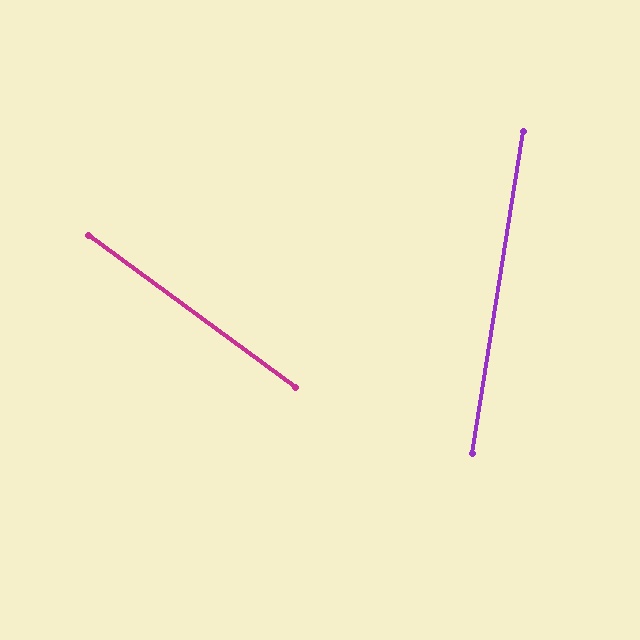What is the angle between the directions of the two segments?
Approximately 62 degrees.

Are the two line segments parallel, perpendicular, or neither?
Neither parallel nor perpendicular — they differ by about 62°.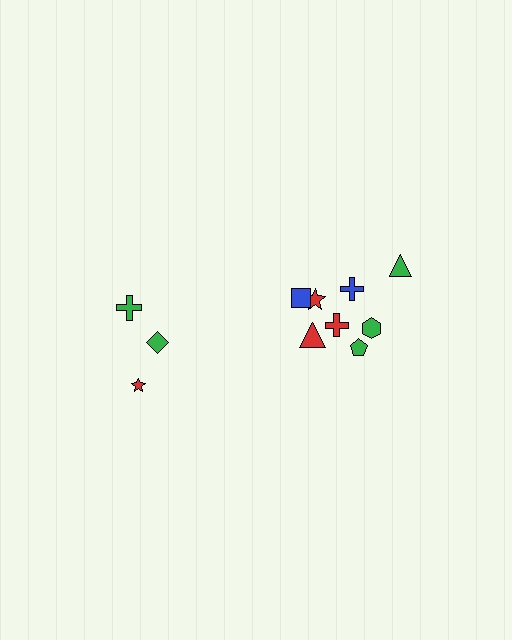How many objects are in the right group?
There are 8 objects.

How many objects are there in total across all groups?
There are 11 objects.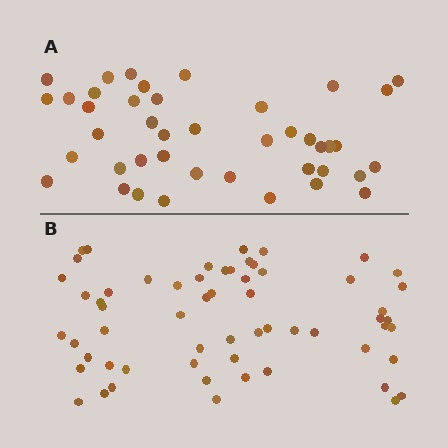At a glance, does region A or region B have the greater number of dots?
Region B (the bottom region) has more dots.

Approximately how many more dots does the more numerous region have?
Region B has approximately 20 more dots than region A.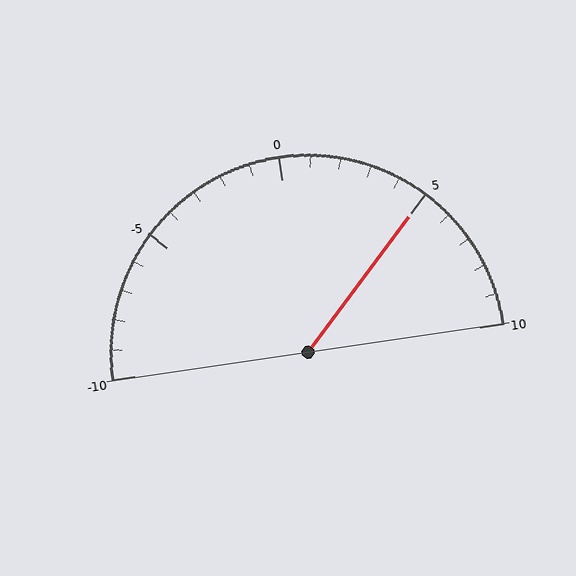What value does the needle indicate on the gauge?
The needle indicates approximately 5.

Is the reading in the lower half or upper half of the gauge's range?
The reading is in the upper half of the range (-10 to 10).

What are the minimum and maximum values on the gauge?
The gauge ranges from -10 to 10.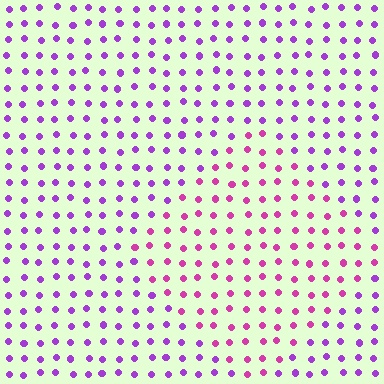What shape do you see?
I see a diamond.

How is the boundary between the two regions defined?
The boundary is defined purely by a slight shift in hue (about 35 degrees). Spacing, size, and orientation are identical on both sides.